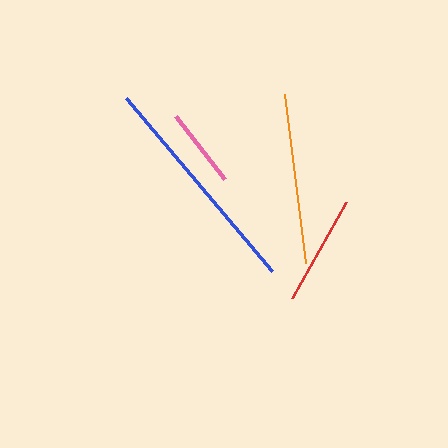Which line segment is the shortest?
The pink line is the shortest at approximately 80 pixels.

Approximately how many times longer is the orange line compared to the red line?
The orange line is approximately 1.5 times the length of the red line.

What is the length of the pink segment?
The pink segment is approximately 80 pixels long.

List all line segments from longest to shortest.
From longest to shortest: blue, orange, red, pink.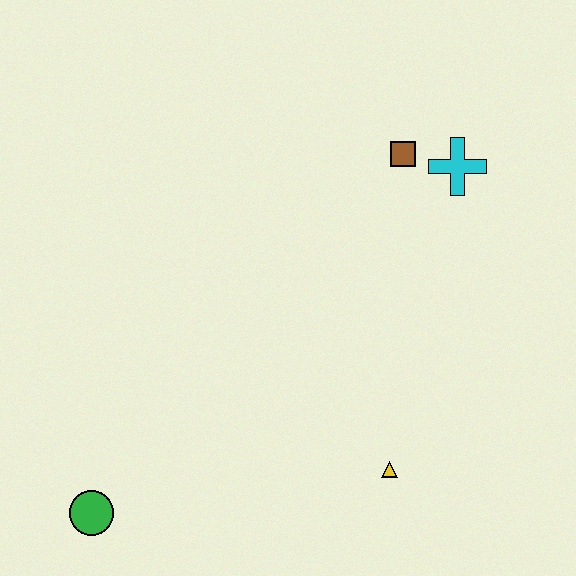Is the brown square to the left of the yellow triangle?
No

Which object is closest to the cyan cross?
The brown square is closest to the cyan cross.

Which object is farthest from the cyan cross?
The green circle is farthest from the cyan cross.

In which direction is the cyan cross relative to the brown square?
The cyan cross is to the right of the brown square.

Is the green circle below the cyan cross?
Yes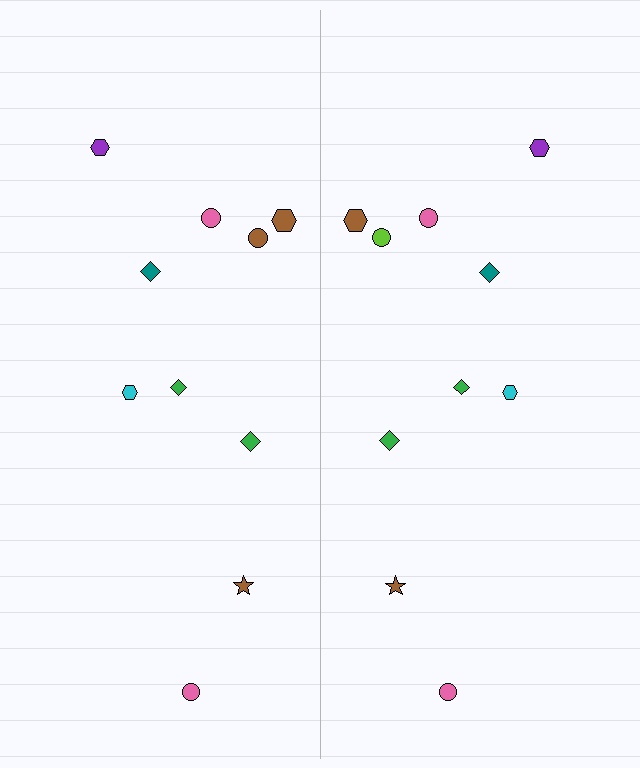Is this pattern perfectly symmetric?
No, the pattern is not perfectly symmetric. The lime circle on the right side breaks the symmetry — its mirror counterpart is brown.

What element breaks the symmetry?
The lime circle on the right side breaks the symmetry — its mirror counterpart is brown.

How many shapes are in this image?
There are 20 shapes in this image.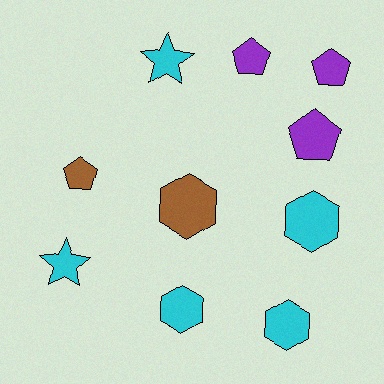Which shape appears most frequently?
Pentagon, with 4 objects.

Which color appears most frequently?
Cyan, with 5 objects.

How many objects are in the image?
There are 10 objects.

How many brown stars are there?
There are no brown stars.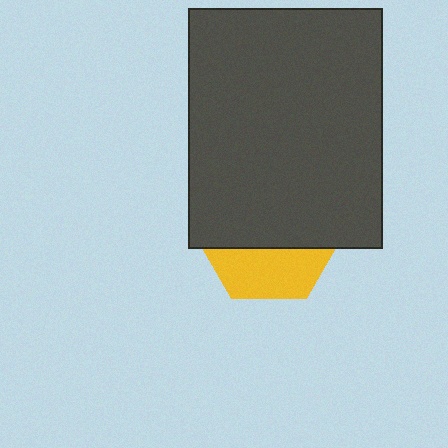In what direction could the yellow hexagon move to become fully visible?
The yellow hexagon could move down. That would shift it out from behind the dark gray rectangle entirely.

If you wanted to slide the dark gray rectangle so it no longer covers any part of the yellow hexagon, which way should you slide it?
Slide it up — that is the most direct way to separate the two shapes.